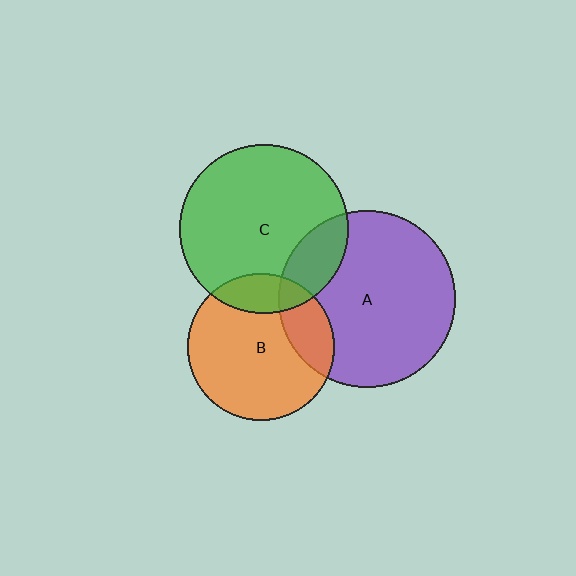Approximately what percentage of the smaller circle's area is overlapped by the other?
Approximately 15%.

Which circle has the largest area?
Circle A (purple).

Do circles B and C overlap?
Yes.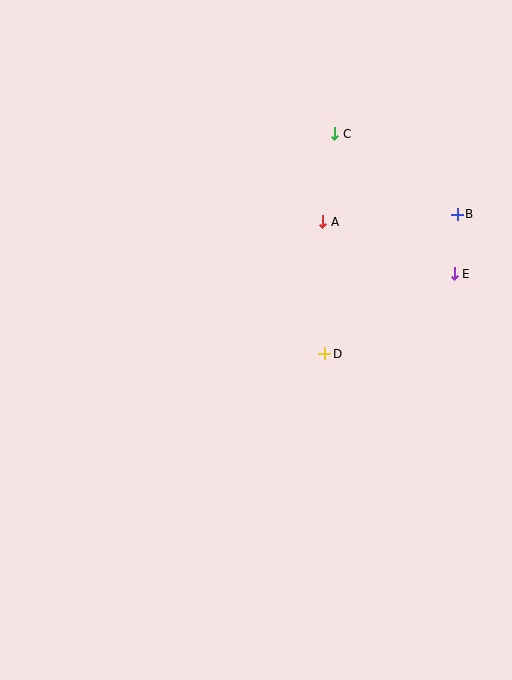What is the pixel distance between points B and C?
The distance between B and C is 147 pixels.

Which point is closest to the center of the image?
Point D at (325, 354) is closest to the center.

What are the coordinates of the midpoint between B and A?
The midpoint between B and A is at (390, 218).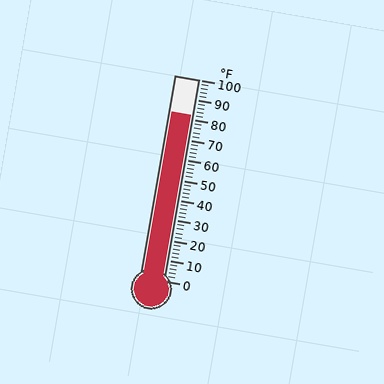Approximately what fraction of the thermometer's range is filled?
The thermometer is filled to approximately 80% of its range.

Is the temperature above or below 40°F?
The temperature is above 40°F.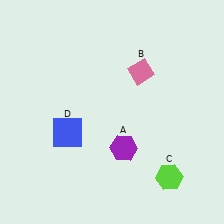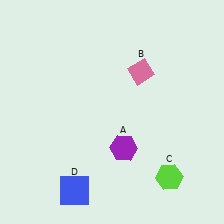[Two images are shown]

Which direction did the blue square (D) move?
The blue square (D) moved down.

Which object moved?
The blue square (D) moved down.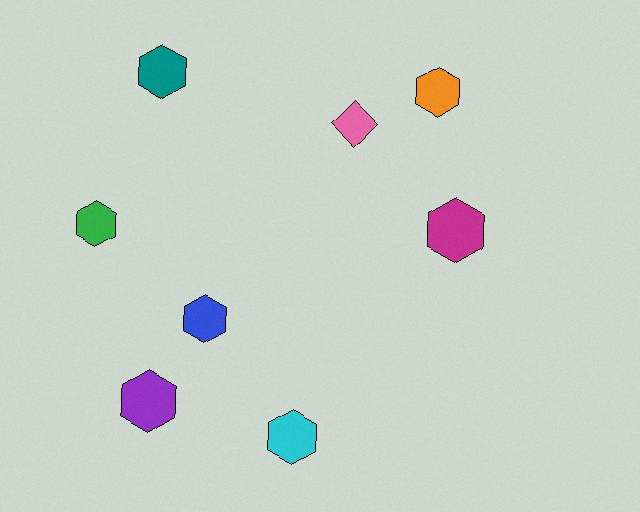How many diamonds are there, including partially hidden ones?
There is 1 diamond.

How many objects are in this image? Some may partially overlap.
There are 8 objects.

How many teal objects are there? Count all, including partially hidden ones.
There is 1 teal object.